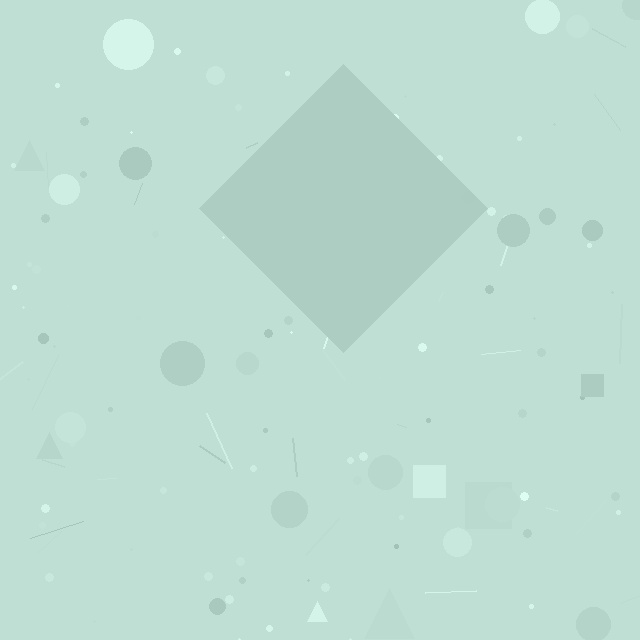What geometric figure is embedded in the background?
A diamond is embedded in the background.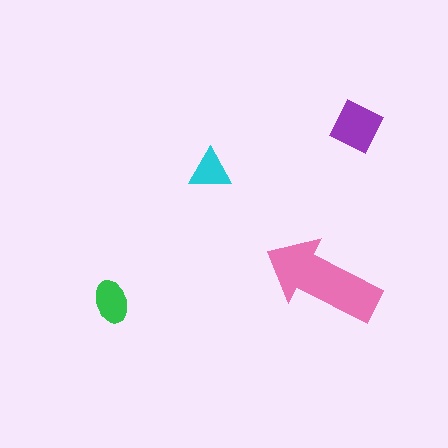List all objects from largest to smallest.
The pink arrow, the purple diamond, the green ellipse, the cyan triangle.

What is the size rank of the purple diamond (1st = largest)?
2nd.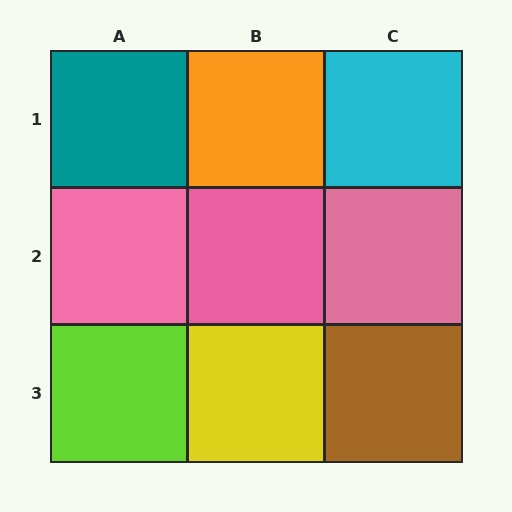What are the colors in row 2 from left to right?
Pink, pink, pink.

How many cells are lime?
1 cell is lime.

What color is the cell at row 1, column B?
Orange.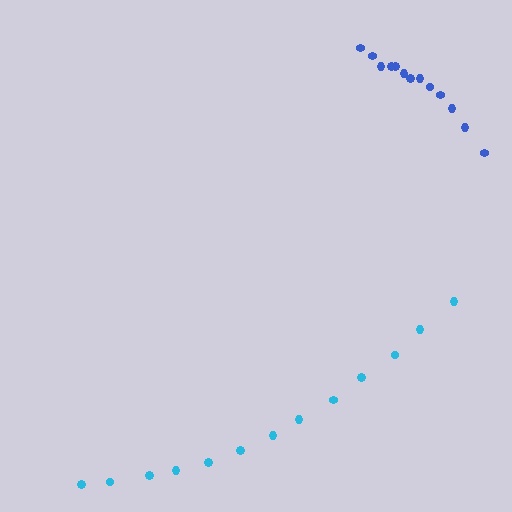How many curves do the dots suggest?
There are 2 distinct paths.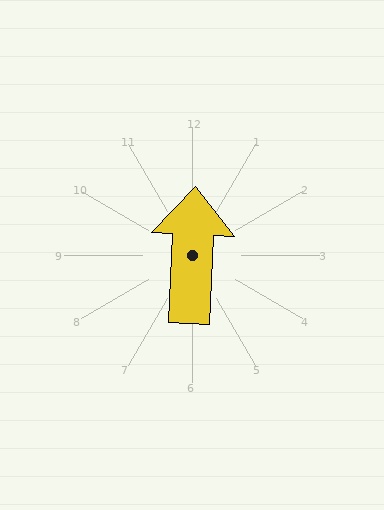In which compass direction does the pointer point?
North.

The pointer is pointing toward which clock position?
Roughly 12 o'clock.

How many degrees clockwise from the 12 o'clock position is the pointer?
Approximately 3 degrees.